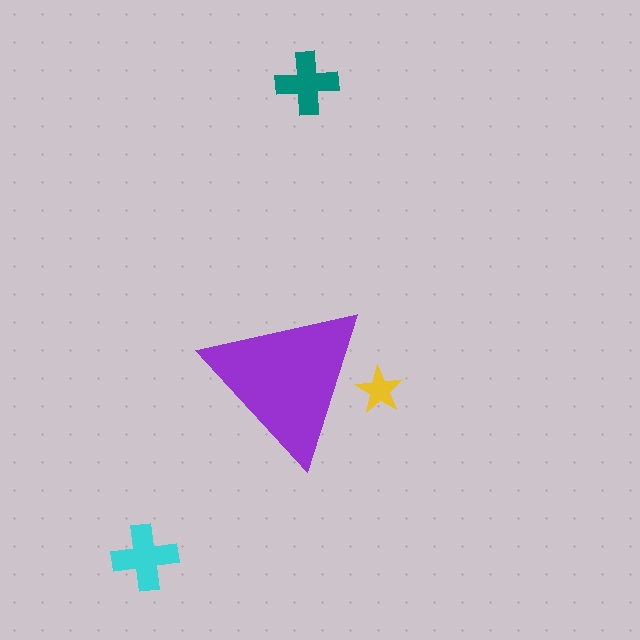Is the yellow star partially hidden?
Yes, the yellow star is partially hidden behind the purple triangle.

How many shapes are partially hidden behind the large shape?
1 shape is partially hidden.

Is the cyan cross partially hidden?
No, the cyan cross is fully visible.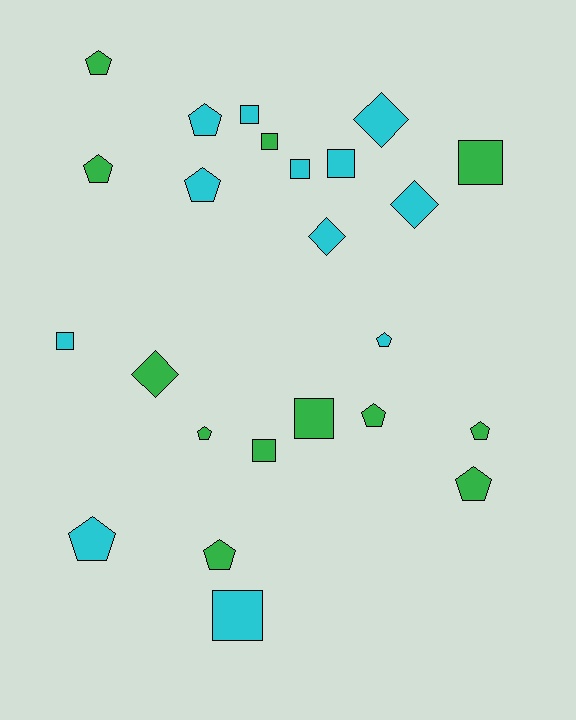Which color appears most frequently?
Cyan, with 12 objects.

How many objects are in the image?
There are 24 objects.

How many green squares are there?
There are 4 green squares.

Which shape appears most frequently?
Pentagon, with 11 objects.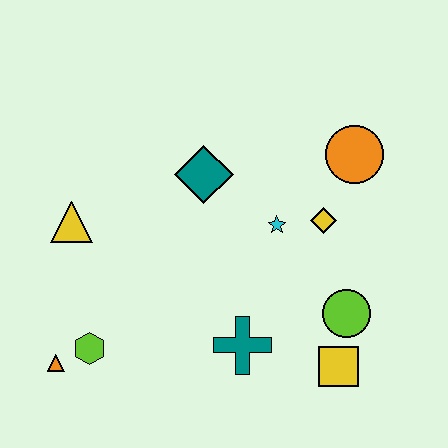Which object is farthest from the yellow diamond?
The orange triangle is farthest from the yellow diamond.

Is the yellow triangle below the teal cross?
No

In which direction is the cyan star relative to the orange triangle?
The cyan star is to the right of the orange triangle.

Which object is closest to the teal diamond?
The cyan star is closest to the teal diamond.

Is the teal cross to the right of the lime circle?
No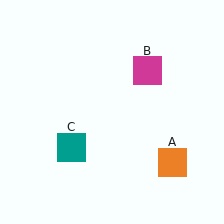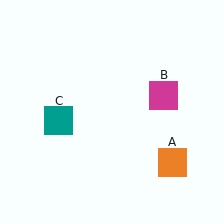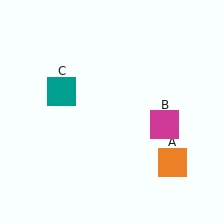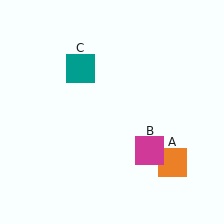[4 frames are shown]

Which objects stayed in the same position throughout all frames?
Orange square (object A) remained stationary.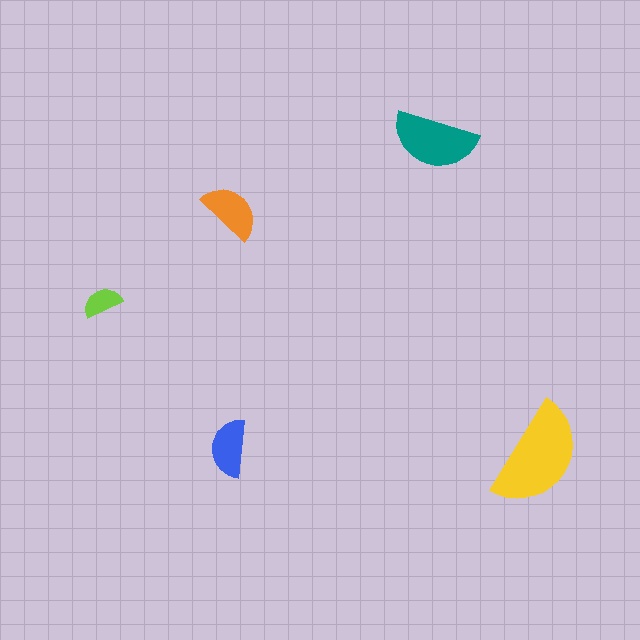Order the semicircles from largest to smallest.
the yellow one, the teal one, the orange one, the blue one, the lime one.